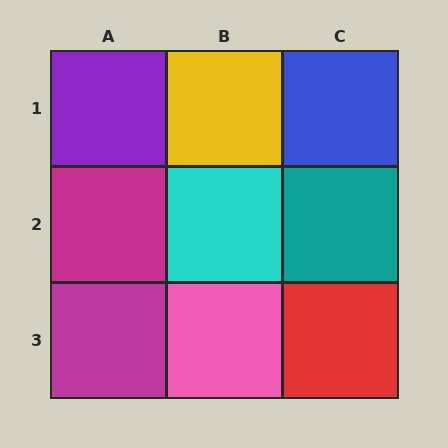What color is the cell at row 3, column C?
Red.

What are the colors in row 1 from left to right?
Purple, yellow, blue.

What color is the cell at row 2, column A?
Magenta.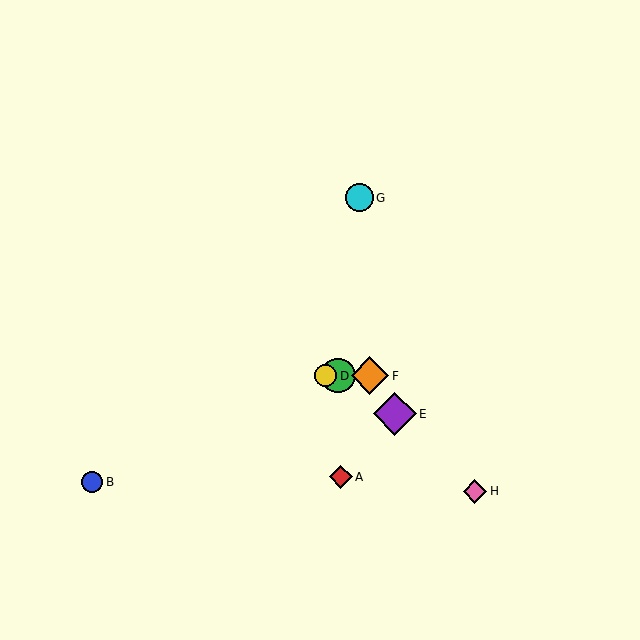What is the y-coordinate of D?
Object D is at y≈376.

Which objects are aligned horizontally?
Objects C, D, F are aligned horizontally.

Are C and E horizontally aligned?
No, C is at y≈376 and E is at y≈414.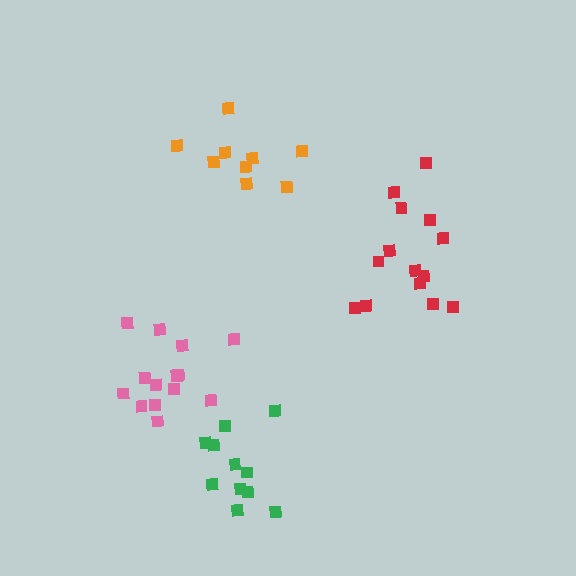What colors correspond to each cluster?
The clusters are colored: orange, red, green, pink.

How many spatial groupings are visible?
There are 4 spatial groupings.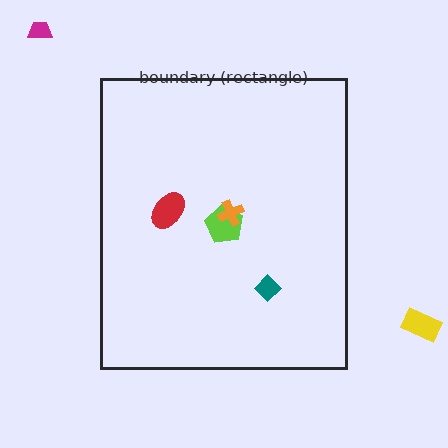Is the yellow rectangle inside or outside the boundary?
Outside.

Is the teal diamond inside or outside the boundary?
Inside.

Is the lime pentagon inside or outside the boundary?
Inside.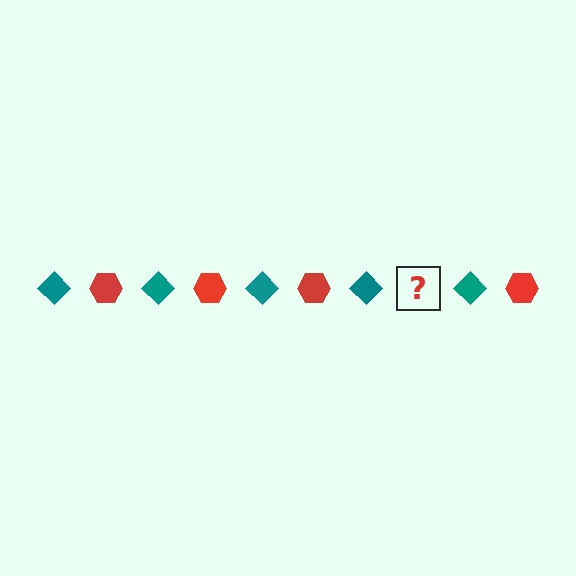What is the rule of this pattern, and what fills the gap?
The rule is that the pattern alternates between teal diamond and red hexagon. The gap should be filled with a red hexagon.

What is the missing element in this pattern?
The missing element is a red hexagon.